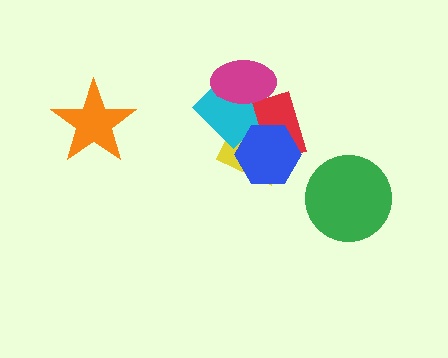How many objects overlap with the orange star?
0 objects overlap with the orange star.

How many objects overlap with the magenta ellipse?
3 objects overlap with the magenta ellipse.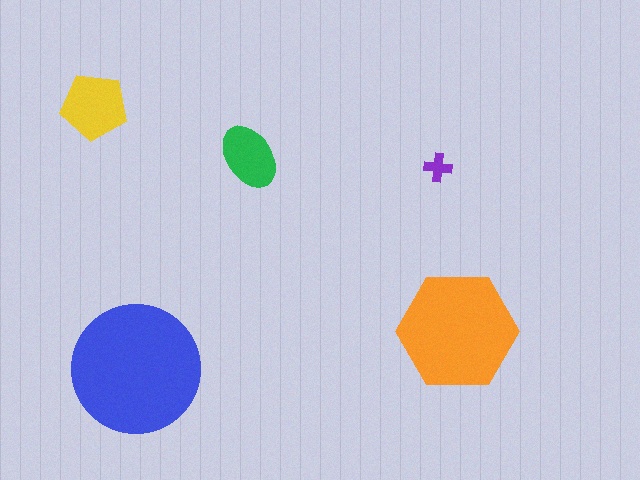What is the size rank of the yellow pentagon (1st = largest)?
3rd.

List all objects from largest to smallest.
The blue circle, the orange hexagon, the yellow pentagon, the green ellipse, the purple cross.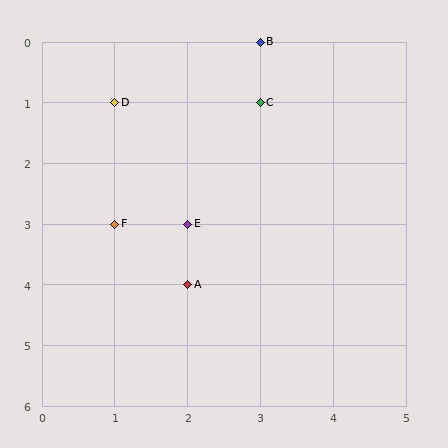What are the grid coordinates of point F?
Point F is at grid coordinates (1, 3).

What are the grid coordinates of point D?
Point D is at grid coordinates (1, 1).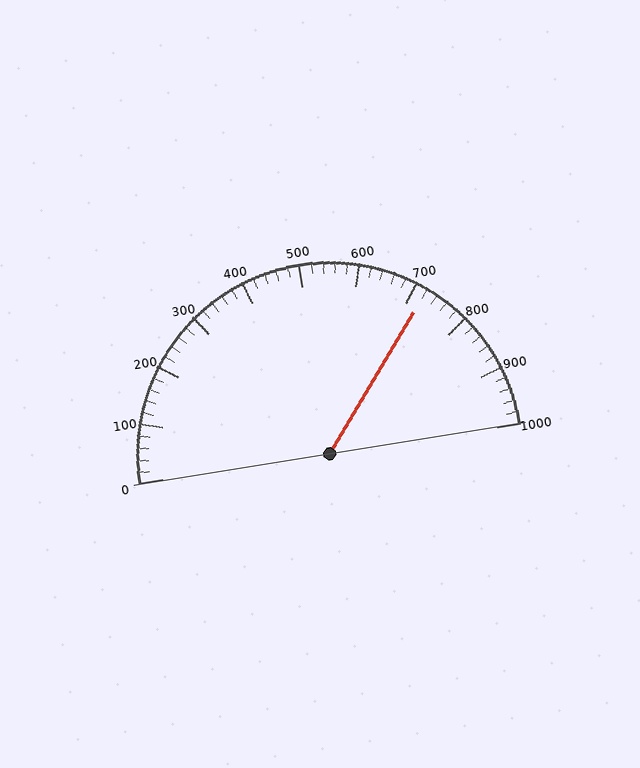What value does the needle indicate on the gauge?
The needle indicates approximately 720.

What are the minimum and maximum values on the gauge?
The gauge ranges from 0 to 1000.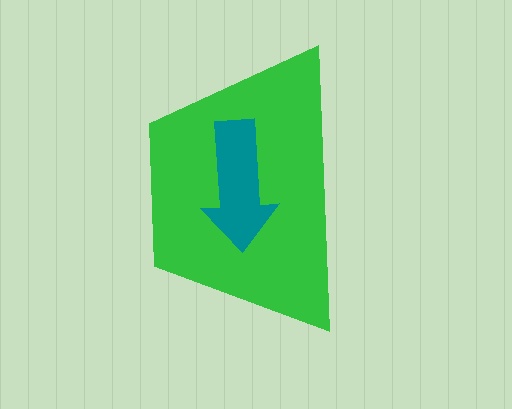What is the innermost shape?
The teal arrow.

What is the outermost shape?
The green trapezoid.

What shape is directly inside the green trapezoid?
The teal arrow.